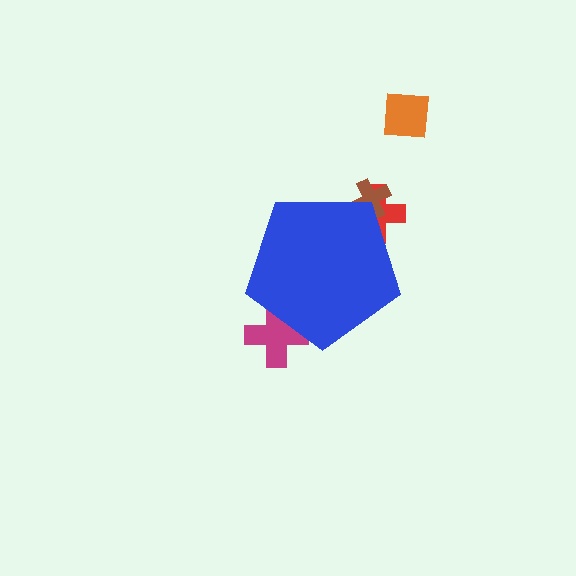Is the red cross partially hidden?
Yes, the red cross is partially hidden behind the blue pentagon.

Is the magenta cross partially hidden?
Yes, the magenta cross is partially hidden behind the blue pentagon.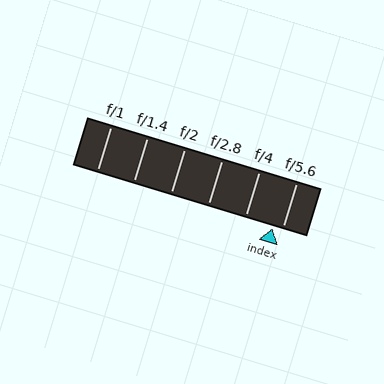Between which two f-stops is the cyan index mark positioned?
The index mark is between f/4 and f/5.6.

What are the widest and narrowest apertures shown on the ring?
The widest aperture shown is f/1 and the narrowest is f/5.6.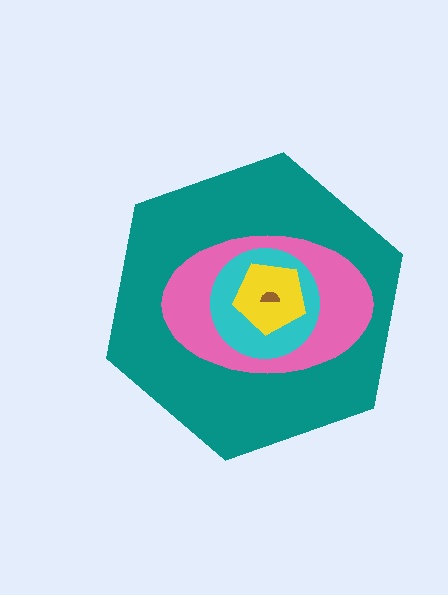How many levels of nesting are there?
5.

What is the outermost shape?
The teal hexagon.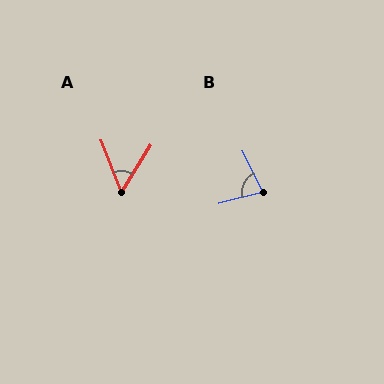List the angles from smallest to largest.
A (53°), B (79°).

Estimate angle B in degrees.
Approximately 79 degrees.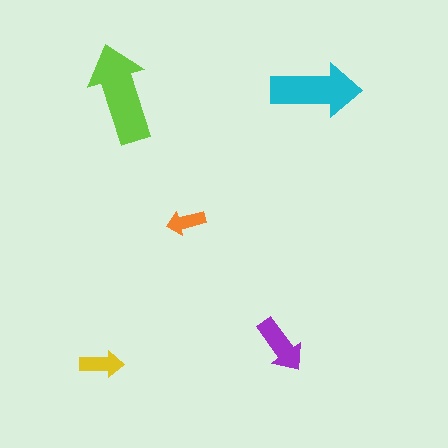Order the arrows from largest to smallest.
the lime one, the cyan one, the purple one, the yellow one, the orange one.